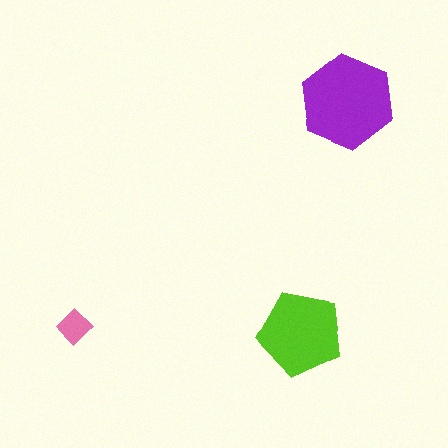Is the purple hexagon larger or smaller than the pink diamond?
Larger.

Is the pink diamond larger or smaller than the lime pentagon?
Smaller.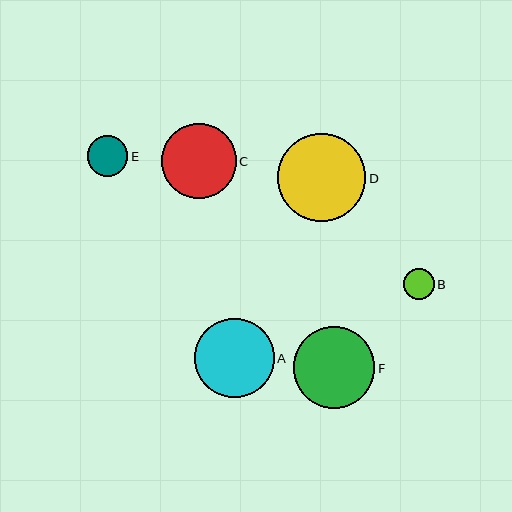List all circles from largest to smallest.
From largest to smallest: D, F, A, C, E, B.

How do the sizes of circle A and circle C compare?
Circle A and circle C are approximately the same size.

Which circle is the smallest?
Circle B is the smallest with a size of approximately 31 pixels.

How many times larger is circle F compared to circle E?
Circle F is approximately 2.0 times the size of circle E.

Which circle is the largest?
Circle D is the largest with a size of approximately 88 pixels.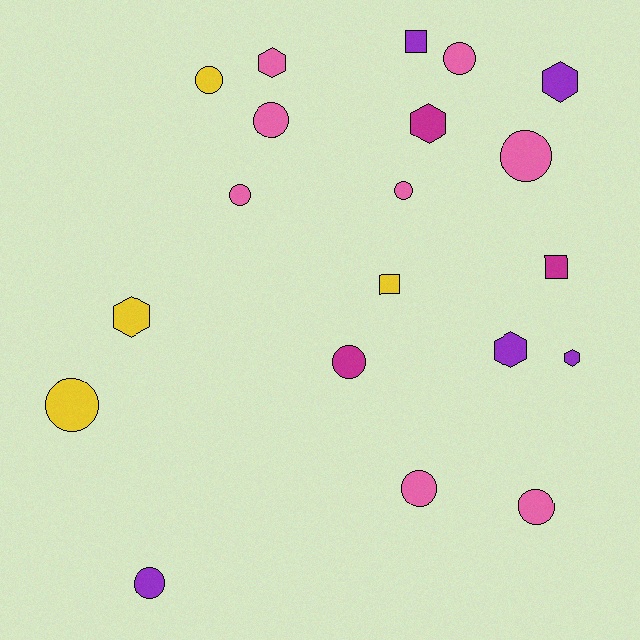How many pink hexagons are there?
There is 1 pink hexagon.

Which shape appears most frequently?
Circle, with 11 objects.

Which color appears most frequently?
Pink, with 8 objects.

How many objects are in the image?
There are 20 objects.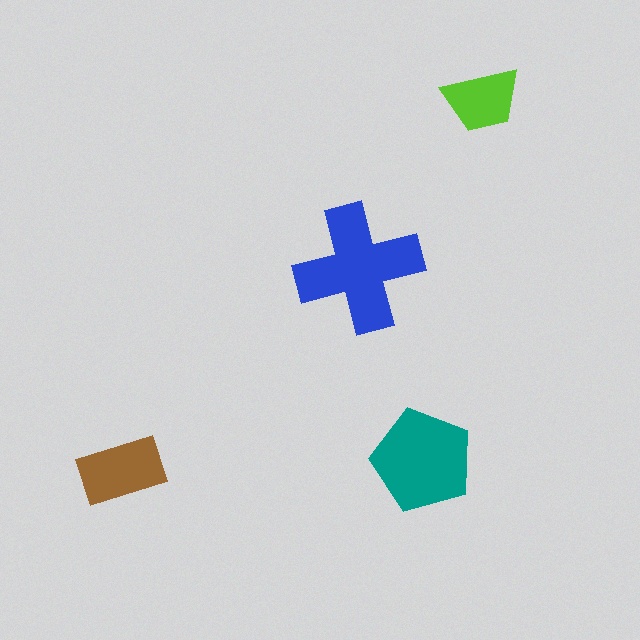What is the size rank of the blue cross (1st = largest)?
1st.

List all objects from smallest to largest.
The lime trapezoid, the brown rectangle, the teal pentagon, the blue cross.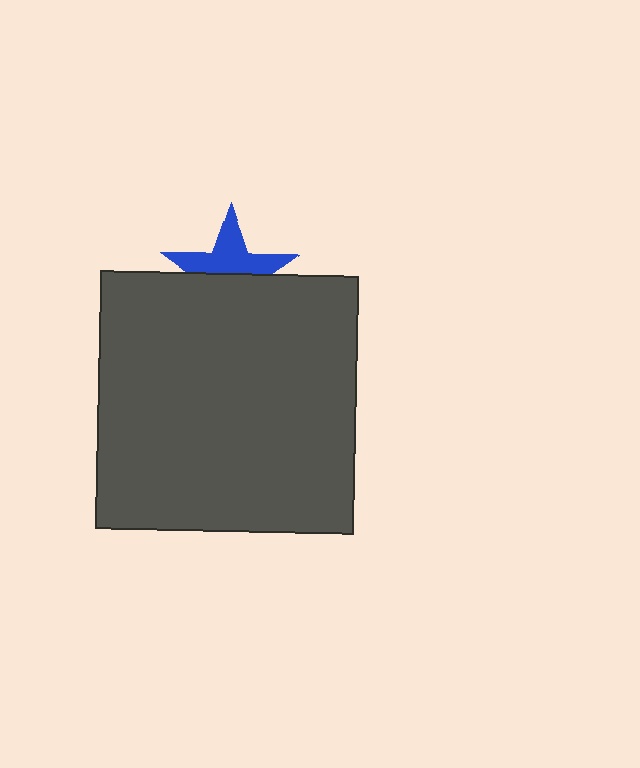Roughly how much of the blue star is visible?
About half of it is visible (roughly 50%).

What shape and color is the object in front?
The object in front is a dark gray rectangle.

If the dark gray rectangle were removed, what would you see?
You would see the complete blue star.